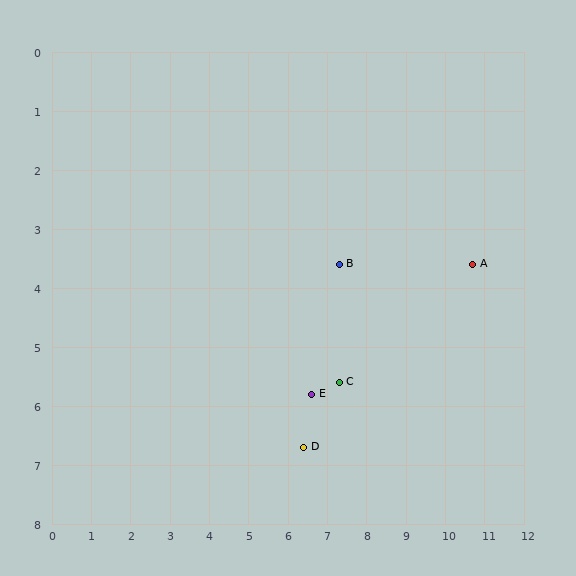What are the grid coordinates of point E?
Point E is at approximately (6.6, 5.8).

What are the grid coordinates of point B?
Point B is at approximately (7.3, 3.6).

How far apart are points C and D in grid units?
Points C and D are about 1.4 grid units apart.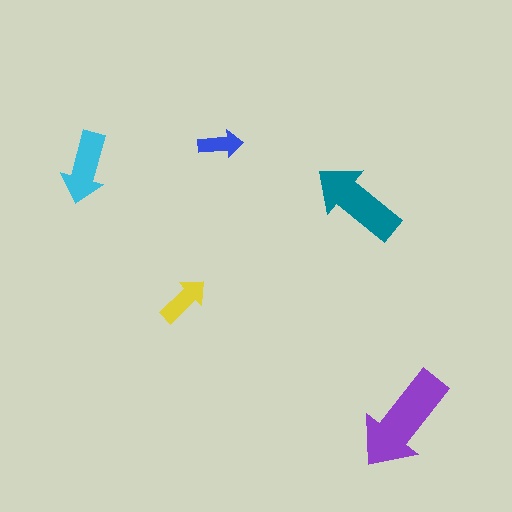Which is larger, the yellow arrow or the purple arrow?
The purple one.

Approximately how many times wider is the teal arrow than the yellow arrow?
About 2 times wider.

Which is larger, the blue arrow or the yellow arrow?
The yellow one.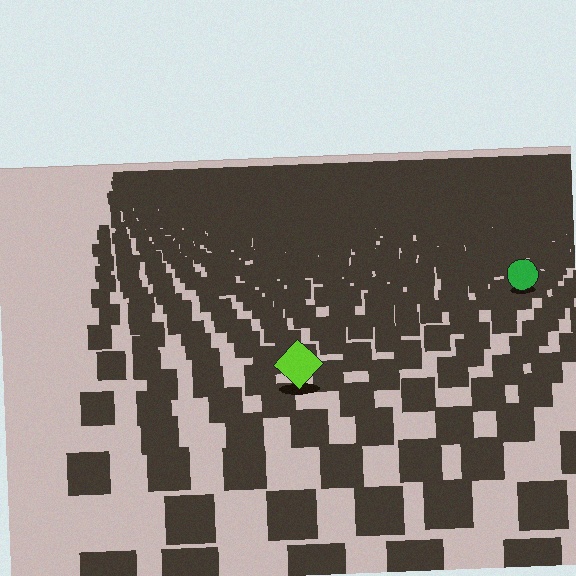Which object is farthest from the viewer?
The green circle is farthest from the viewer. It appears smaller and the ground texture around it is denser.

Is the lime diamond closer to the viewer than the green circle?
Yes. The lime diamond is closer — you can tell from the texture gradient: the ground texture is coarser near it.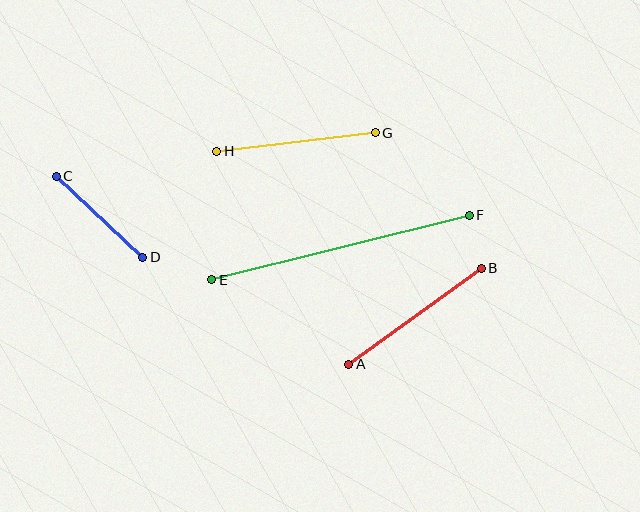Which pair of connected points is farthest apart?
Points E and F are farthest apart.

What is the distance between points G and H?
The distance is approximately 159 pixels.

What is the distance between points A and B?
The distance is approximately 163 pixels.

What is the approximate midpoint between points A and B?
The midpoint is at approximately (415, 316) pixels.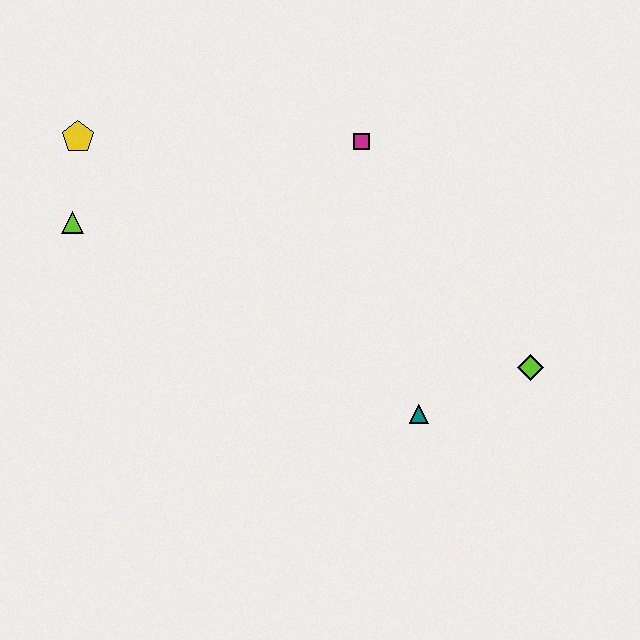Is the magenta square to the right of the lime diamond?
No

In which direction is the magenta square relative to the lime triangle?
The magenta square is to the right of the lime triangle.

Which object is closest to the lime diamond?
The teal triangle is closest to the lime diamond.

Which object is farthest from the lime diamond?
The yellow pentagon is farthest from the lime diamond.